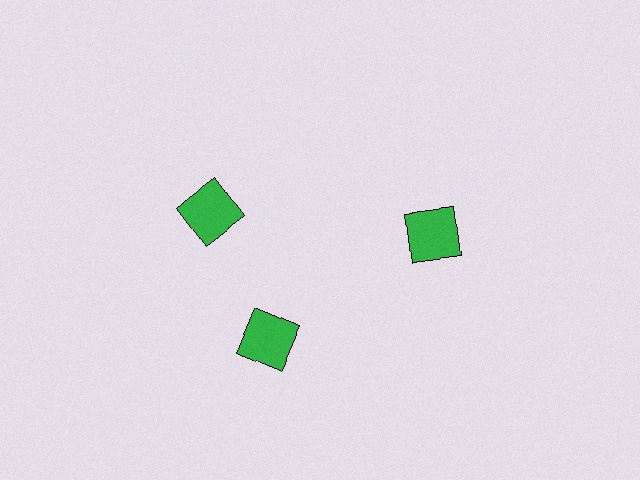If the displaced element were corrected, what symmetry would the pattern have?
It would have 3-fold rotational symmetry — the pattern would map onto itself every 120 degrees.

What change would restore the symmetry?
The symmetry would be restored by rotating it back into even spacing with its neighbors so that all 3 squares sit at equal angles and equal distance from the center.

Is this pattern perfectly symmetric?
No. The 3 green squares are arranged in a ring, but one element near the 11 o'clock position is rotated out of alignment along the ring, breaking the 3-fold rotational symmetry.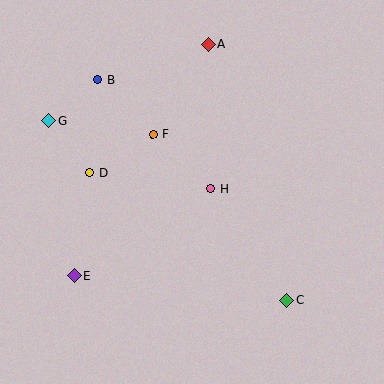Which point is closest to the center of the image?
Point H at (211, 189) is closest to the center.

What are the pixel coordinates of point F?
Point F is at (153, 134).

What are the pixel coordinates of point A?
Point A is at (209, 44).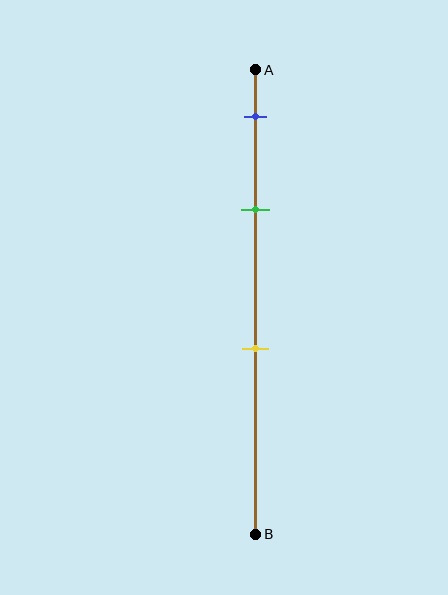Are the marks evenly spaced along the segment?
No, the marks are not evenly spaced.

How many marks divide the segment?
There are 3 marks dividing the segment.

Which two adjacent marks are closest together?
The blue and green marks are the closest adjacent pair.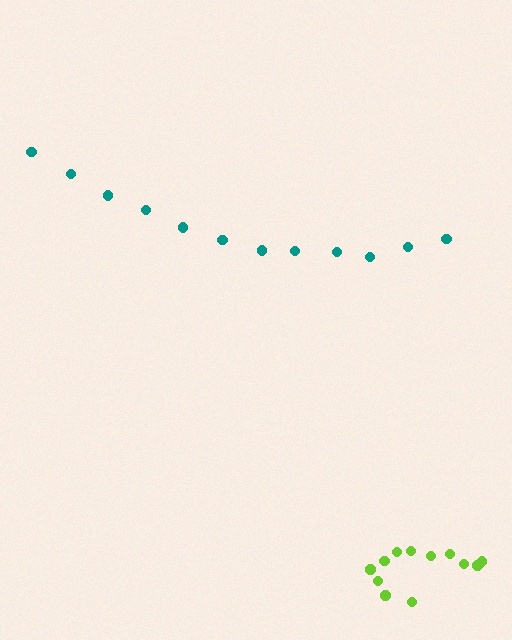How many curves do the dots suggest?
There are 2 distinct paths.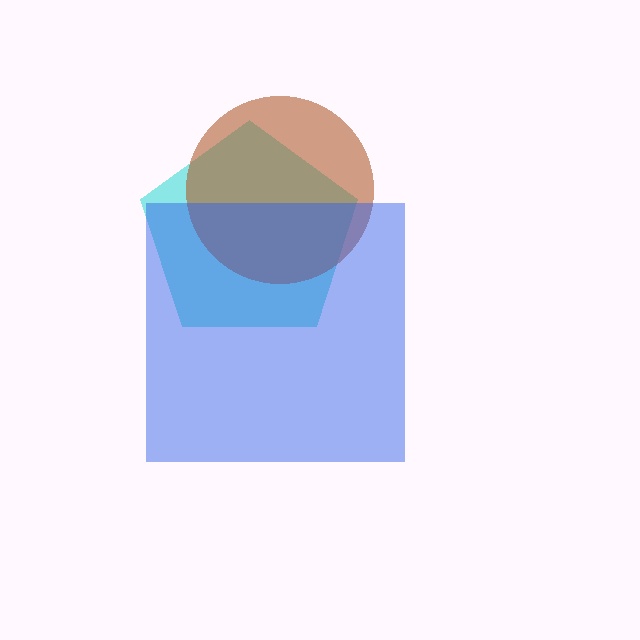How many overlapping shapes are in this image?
There are 3 overlapping shapes in the image.